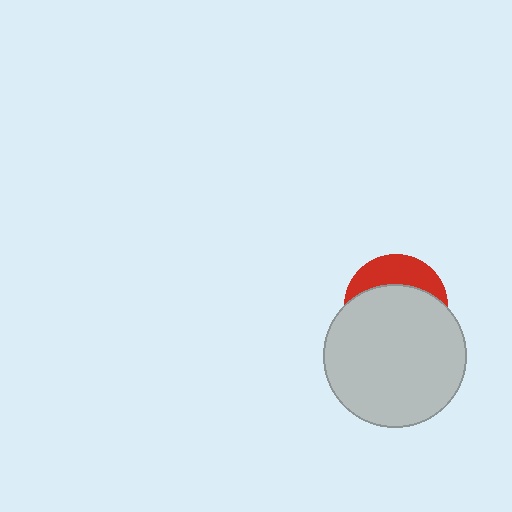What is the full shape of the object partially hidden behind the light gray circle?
The partially hidden object is a red circle.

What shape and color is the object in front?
The object in front is a light gray circle.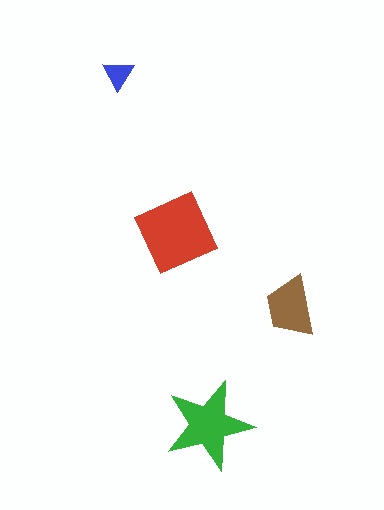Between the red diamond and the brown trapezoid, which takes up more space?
The red diamond.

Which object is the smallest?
The blue triangle.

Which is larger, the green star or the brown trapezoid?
The green star.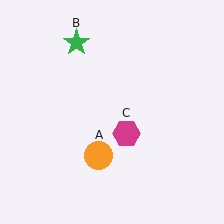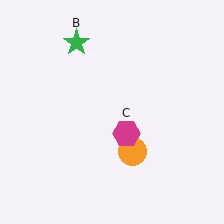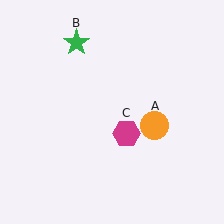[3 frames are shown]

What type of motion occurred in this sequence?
The orange circle (object A) rotated counterclockwise around the center of the scene.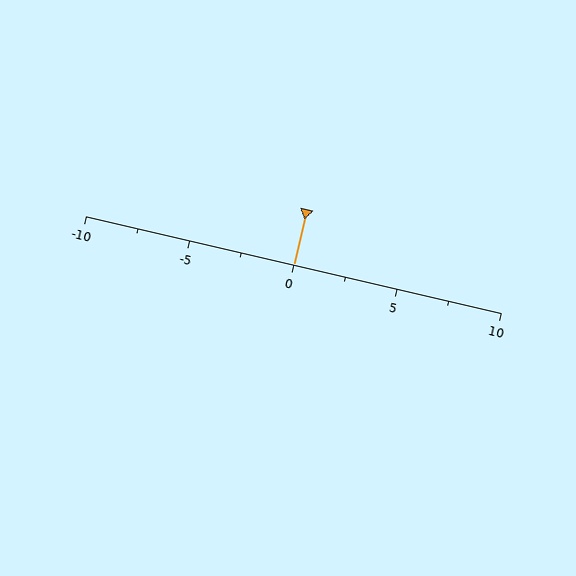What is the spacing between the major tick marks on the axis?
The major ticks are spaced 5 apart.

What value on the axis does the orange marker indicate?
The marker indicates approximately 0.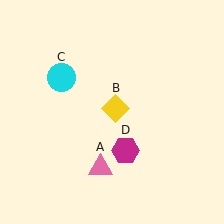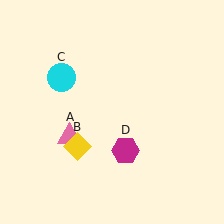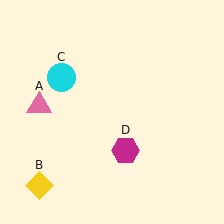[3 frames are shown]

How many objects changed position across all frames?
2 objects changed position: pink triangle (object A), yellow diamond (object B).